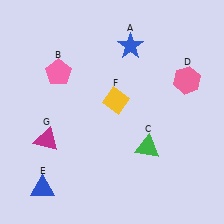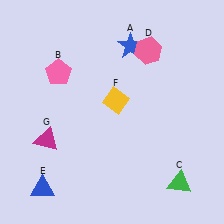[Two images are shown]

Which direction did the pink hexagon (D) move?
The pink hexagon (D) moved left.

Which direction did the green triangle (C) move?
The green triangle (C) moved down.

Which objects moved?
The objects that moved are: the green triangle (C), the pink hexagon (D).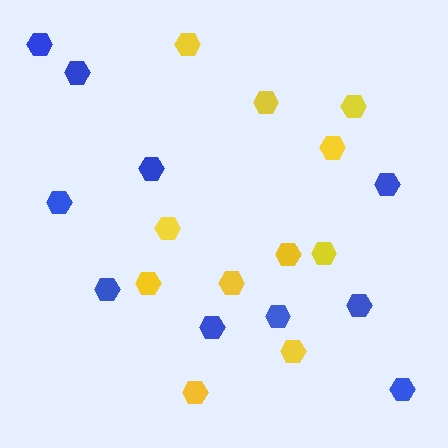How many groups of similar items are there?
There are 2 groups: one group of yellow hexagons (11) and one group of blue hexagons (10).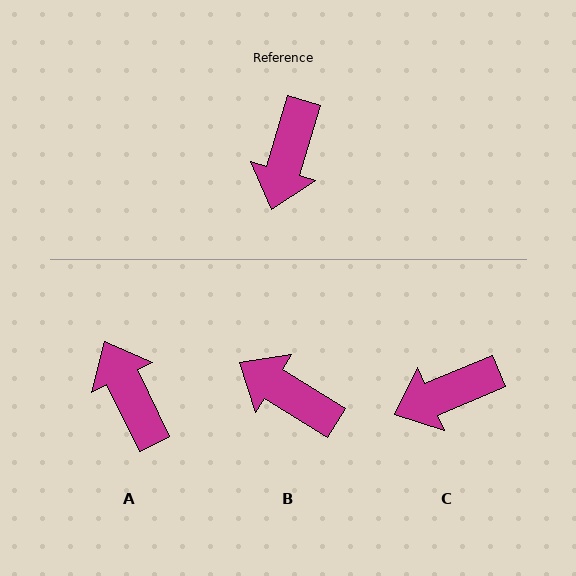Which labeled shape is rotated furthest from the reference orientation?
A, about 137 degrees away.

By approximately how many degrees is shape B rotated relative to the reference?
Approximately 105 degrees clockwise.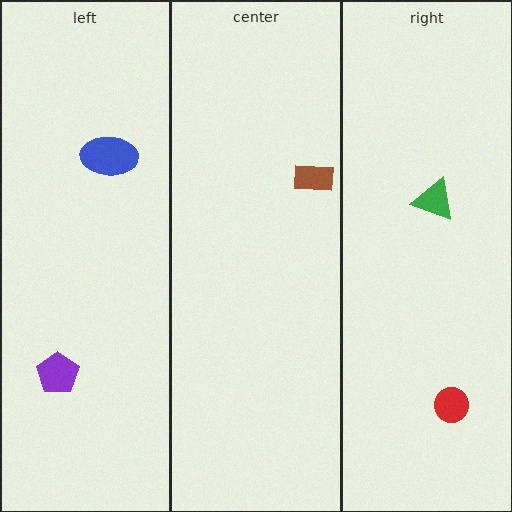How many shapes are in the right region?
2.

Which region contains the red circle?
The right region.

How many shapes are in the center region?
1.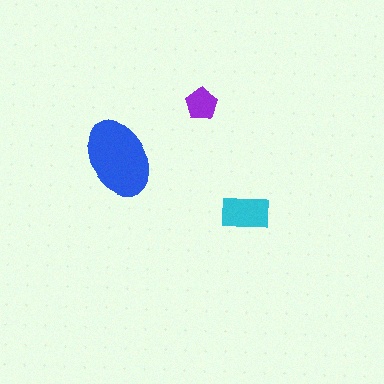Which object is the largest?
The blue ellipse.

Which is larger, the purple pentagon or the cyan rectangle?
The cyan rectangle.